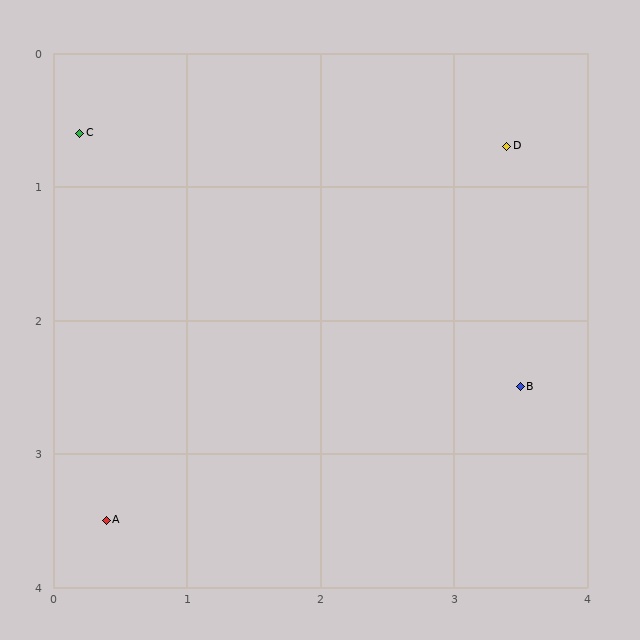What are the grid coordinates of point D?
Point D is at approximately (3.4, 0.7).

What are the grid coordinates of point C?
Point C is at approximately (0.2, 0.6).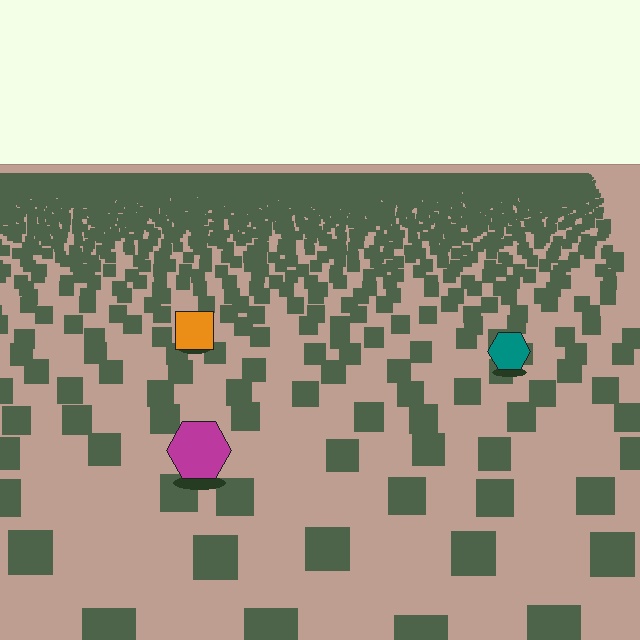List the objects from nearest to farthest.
From nearest to farthest: the magenta hexagon, the teal hexagon, the orange square.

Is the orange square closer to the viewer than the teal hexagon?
No. The teal hexagon is closer — you can tell from the texture gradient: the ground texture is coarser near it.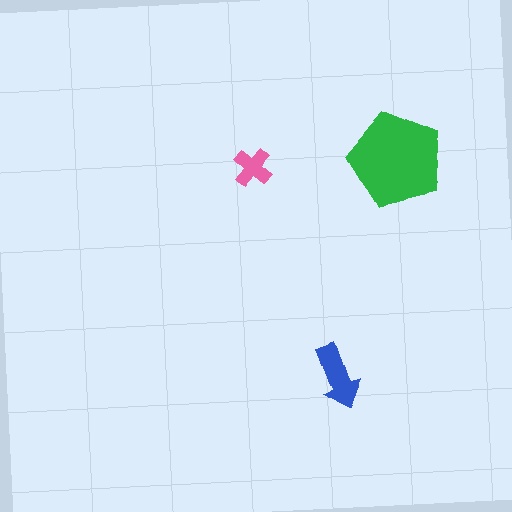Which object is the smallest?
The pink cross.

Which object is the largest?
The green pentagon.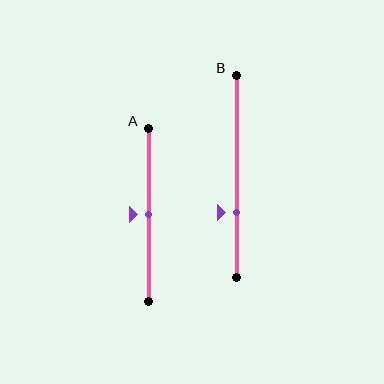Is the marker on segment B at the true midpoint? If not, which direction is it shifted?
No, the marker on segment B is shifted downward by about 18% of the segment length.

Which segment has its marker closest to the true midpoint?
Segment A has its marker closest to the true midpoint.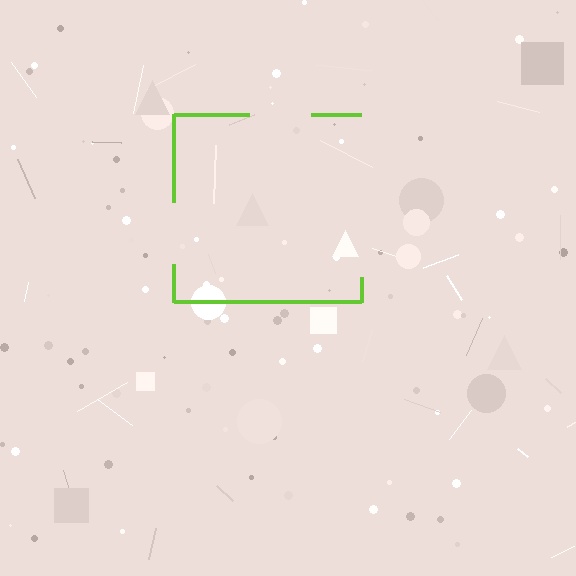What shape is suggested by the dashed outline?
The dashed outline suggests a square.